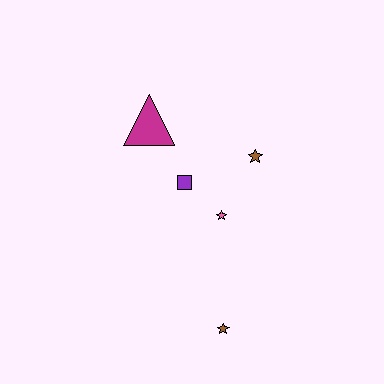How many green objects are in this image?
There are no green objects.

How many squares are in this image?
There is 1 square.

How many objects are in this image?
There are 5 objects.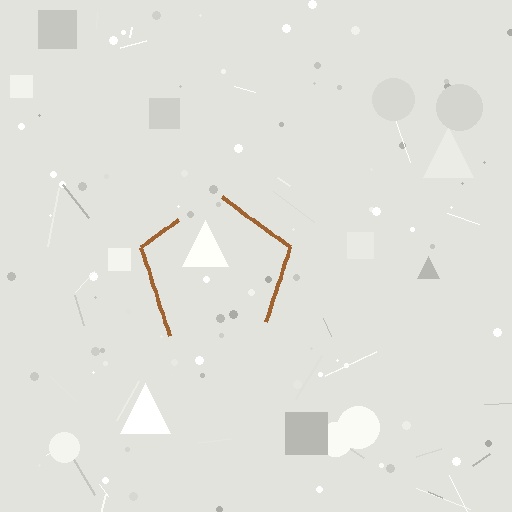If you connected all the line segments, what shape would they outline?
They would outline a pentagon.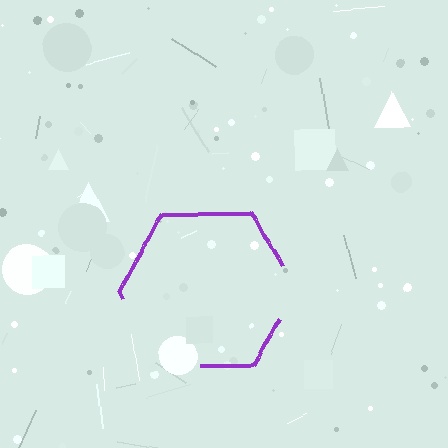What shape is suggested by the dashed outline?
The dashed outline suggests a hexagon.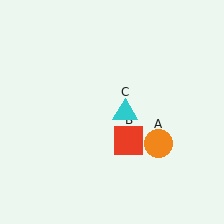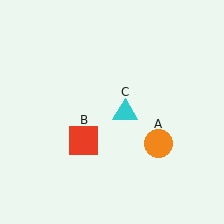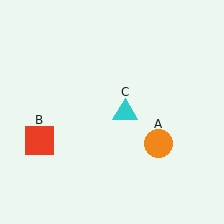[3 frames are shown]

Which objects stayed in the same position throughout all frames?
Orange circle (object A) and cyan triangle (object C) remained stationary.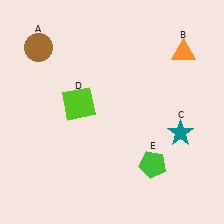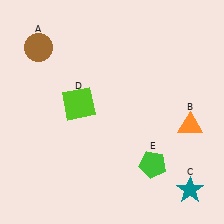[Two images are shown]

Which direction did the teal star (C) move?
The teal star (C) moved down.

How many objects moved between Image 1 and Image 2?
2 objects moved between the two images.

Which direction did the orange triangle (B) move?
The orange triangle (B) moved down.